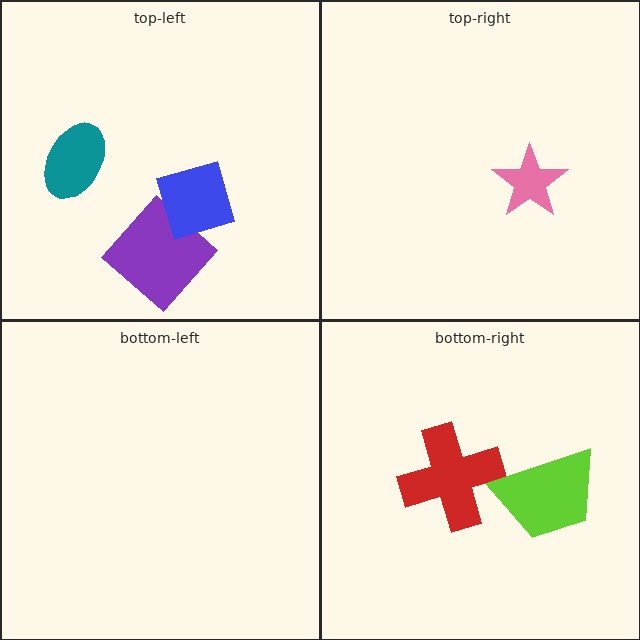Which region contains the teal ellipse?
The top-left region.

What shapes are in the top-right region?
The pink star.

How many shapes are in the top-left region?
3.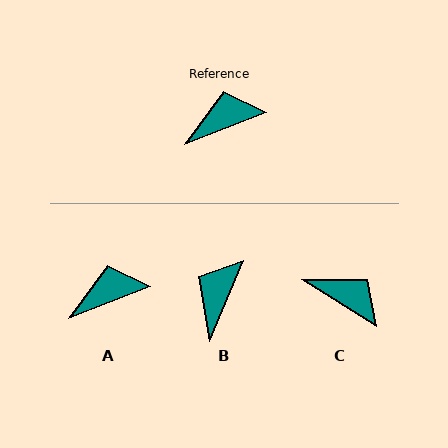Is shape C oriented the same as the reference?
No, it is off by about 54 degrees.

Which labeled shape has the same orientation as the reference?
A.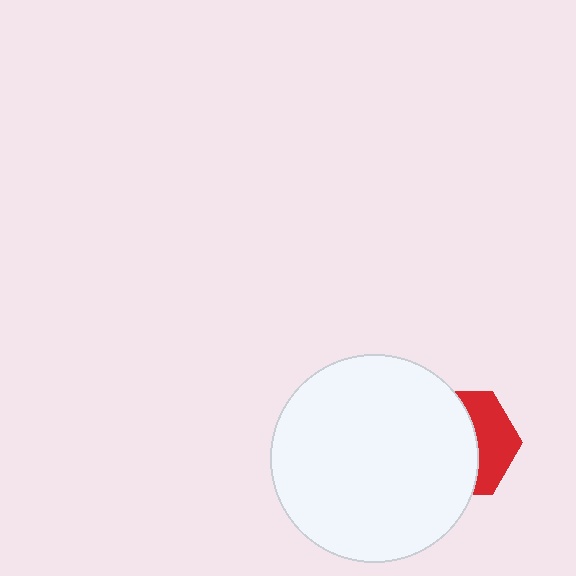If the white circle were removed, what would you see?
You would see the complete red hexagon.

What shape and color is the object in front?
The object in front is a white circle.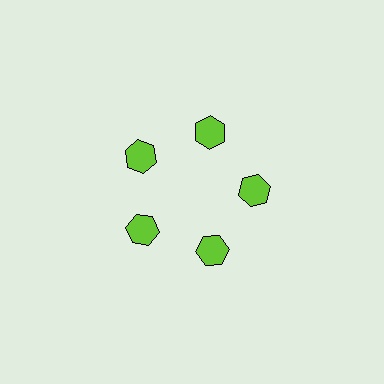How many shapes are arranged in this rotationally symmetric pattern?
There are 5 shapes, arranged in 5 groups of 1.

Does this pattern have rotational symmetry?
Yes, this pattern has 5-fold rotational symmetry. It looks the same after rotating 72 degrees around the center.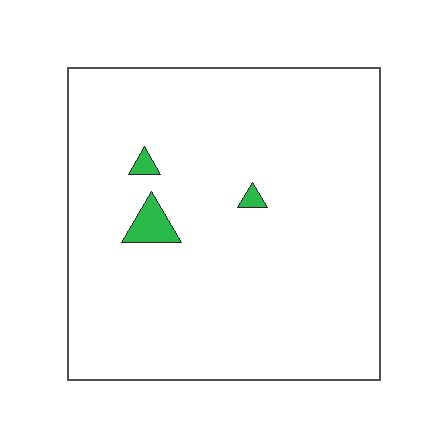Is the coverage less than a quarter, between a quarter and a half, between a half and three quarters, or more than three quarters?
Less than a quarter.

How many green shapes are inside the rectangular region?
3.